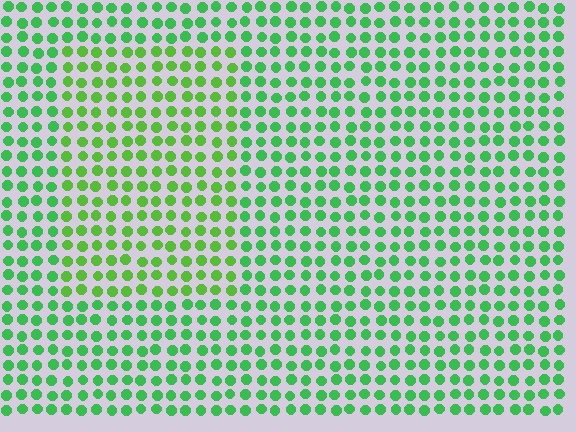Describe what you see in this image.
The image is filled with small green elements in a uniform arrangement. A rectangle-shaped region is visible where the elements are tinted to a slightly different hue, forming a subtle color boundary.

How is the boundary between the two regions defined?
The boundary is defined purely by a slight shift in hue (about 25 degrees). Spacing, size, and orientation are identical on both sides.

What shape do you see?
I see a rectangle.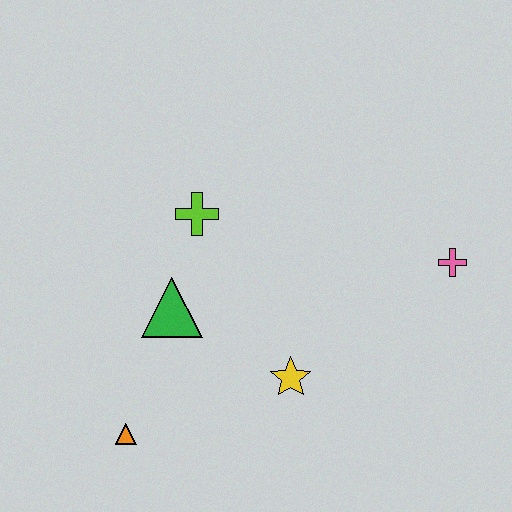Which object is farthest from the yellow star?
The pink cross is farthest from the yellow star.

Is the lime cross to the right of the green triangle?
Yes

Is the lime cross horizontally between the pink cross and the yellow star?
No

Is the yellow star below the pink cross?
Yes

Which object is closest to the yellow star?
The green triangle is closest to the yellow star.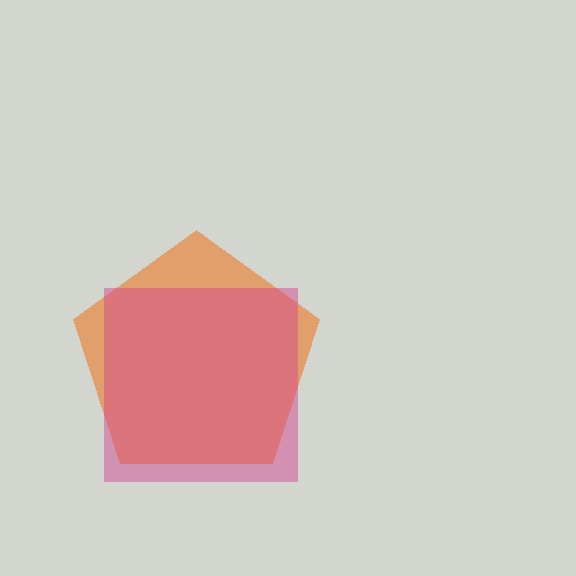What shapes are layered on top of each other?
The layered shapes are: an orange pentagon, a magenta square.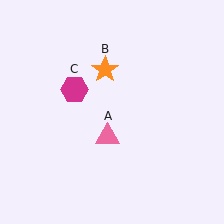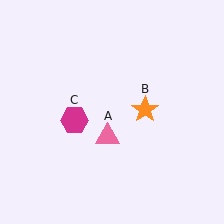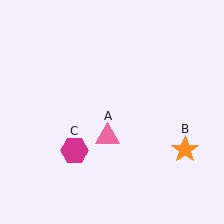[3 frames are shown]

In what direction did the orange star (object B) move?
The orange star (object B) moved down and to the right.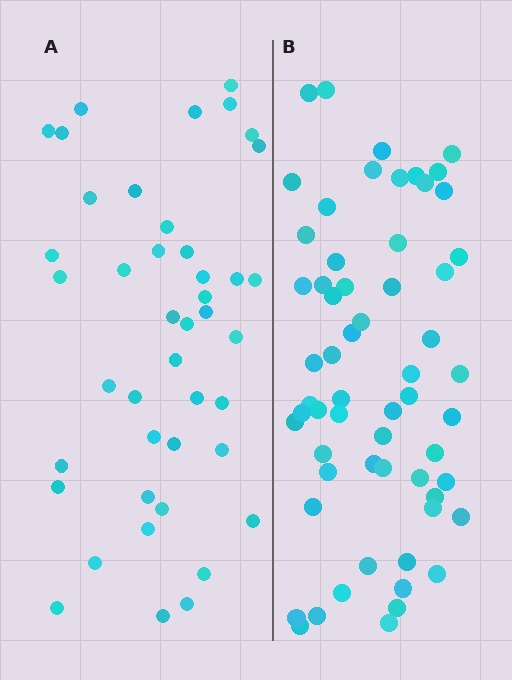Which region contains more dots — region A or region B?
Region B (the right region) has more dots.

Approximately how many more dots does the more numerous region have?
Region B has approximately 15 more dots than region A.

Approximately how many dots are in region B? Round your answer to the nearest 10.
About 60 dots.